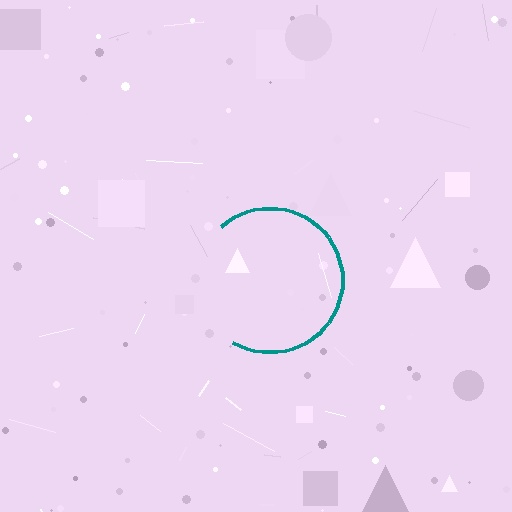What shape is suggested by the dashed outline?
The dashed outline suggests a circle.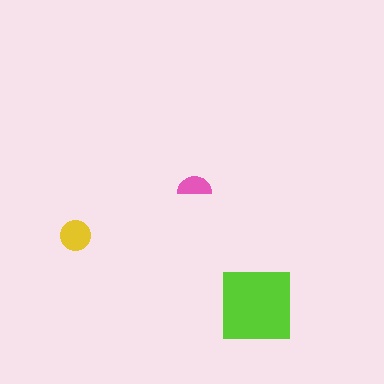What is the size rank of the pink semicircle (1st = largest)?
3rd.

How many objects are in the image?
There are 3 objects in the image.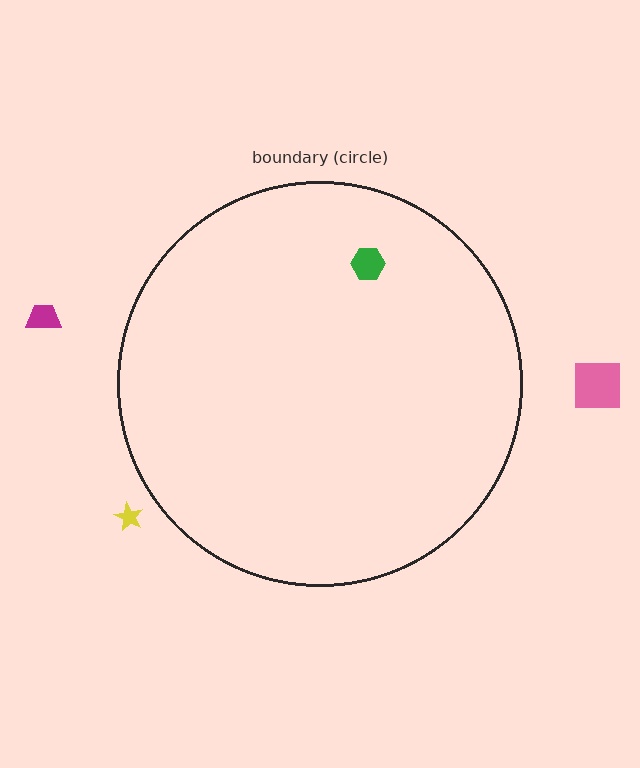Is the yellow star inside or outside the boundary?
Outside.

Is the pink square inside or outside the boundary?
Outside.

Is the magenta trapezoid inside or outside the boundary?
Outside.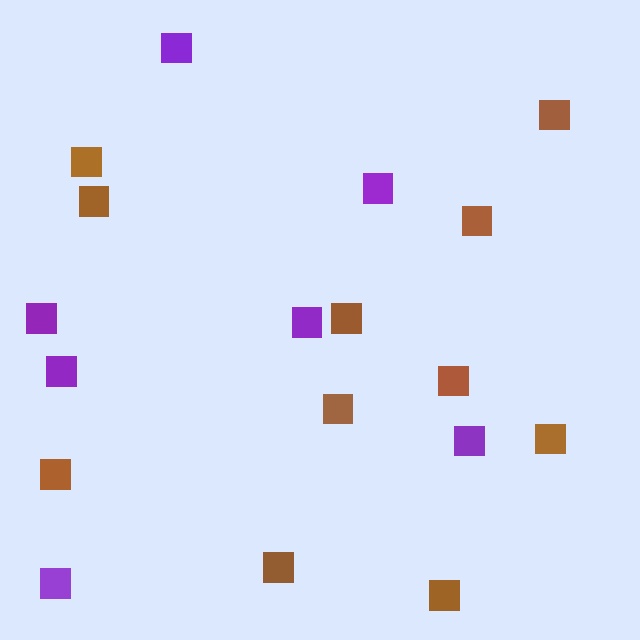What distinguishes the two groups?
There are 2 groups: one group of purple squares (7) and one group of brown squares (11).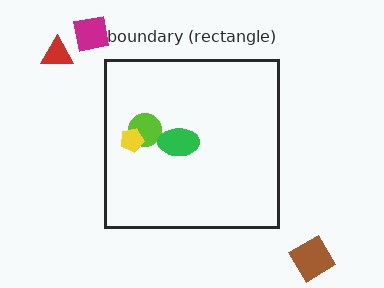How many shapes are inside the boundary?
3 inside, 3 outside.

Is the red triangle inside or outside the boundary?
Outside.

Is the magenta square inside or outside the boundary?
Outside.